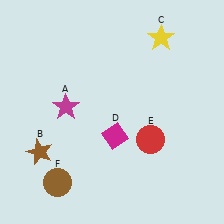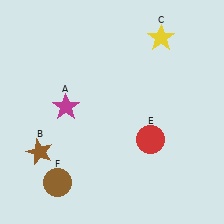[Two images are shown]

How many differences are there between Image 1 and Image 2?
There is 1 difference between the two images.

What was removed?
The magenta diamond (D) was removed in Image 2.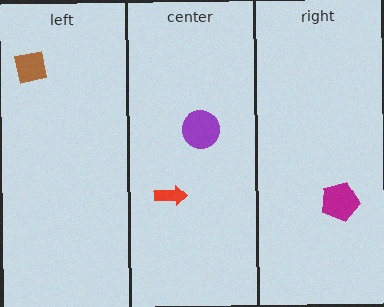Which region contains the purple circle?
The center region.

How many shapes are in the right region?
1.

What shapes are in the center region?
The red arrow, the purple circle.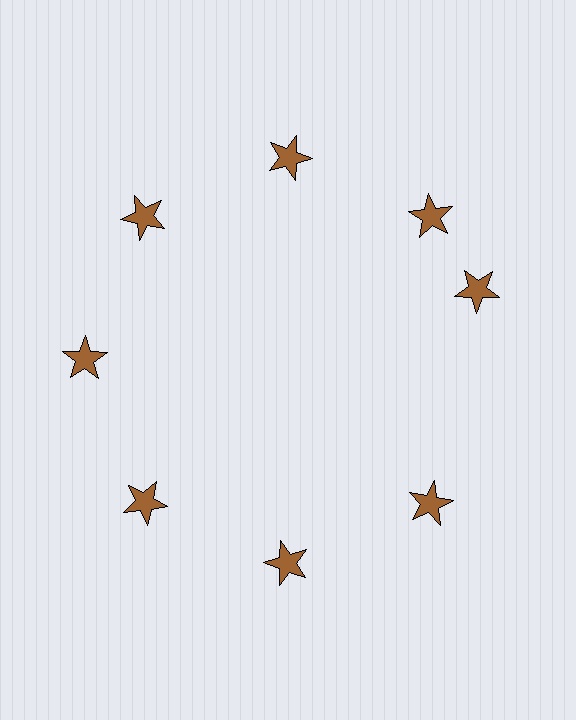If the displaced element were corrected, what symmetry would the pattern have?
It would have 8-fold rotational symmetry — the pattern would map onto itself every 45 degrees.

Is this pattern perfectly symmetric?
No. The 8 brown stars are arranged in a ring, but one element near the 3 o'clock position is rotated out of alignment along the ring, breaking the 8-fold rotational symmetry.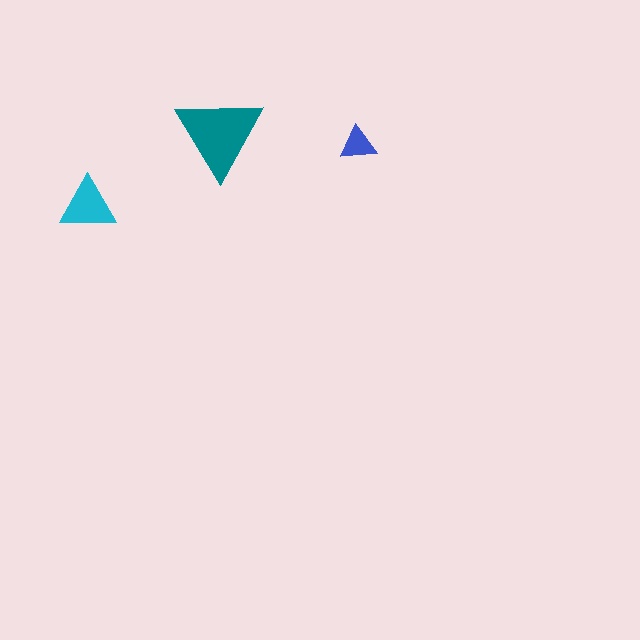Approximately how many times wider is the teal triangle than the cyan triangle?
About 1.5 times wider.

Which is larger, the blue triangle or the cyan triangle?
The cyan one.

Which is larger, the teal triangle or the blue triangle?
The teal one.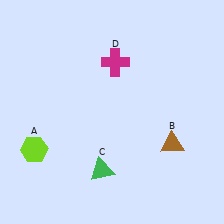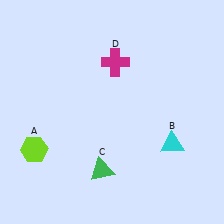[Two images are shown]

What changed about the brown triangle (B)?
In Image 1, B is brown. In Image 2, it changed to cyan.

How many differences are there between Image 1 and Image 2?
There is 1 difference between the two images.